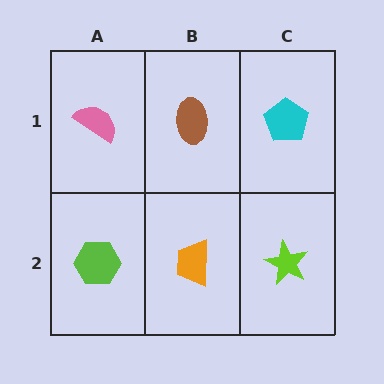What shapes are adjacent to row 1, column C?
A lime star (row 2, column C), a brown ellipse (row 1, column B).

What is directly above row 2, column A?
A pink semicircle.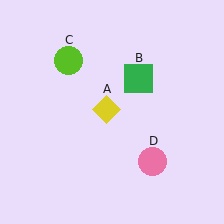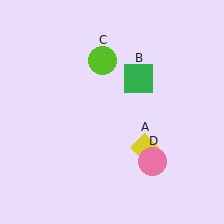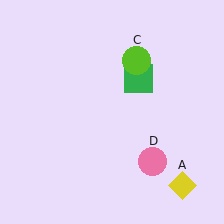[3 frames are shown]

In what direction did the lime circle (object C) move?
The lime circle (object C) moved right.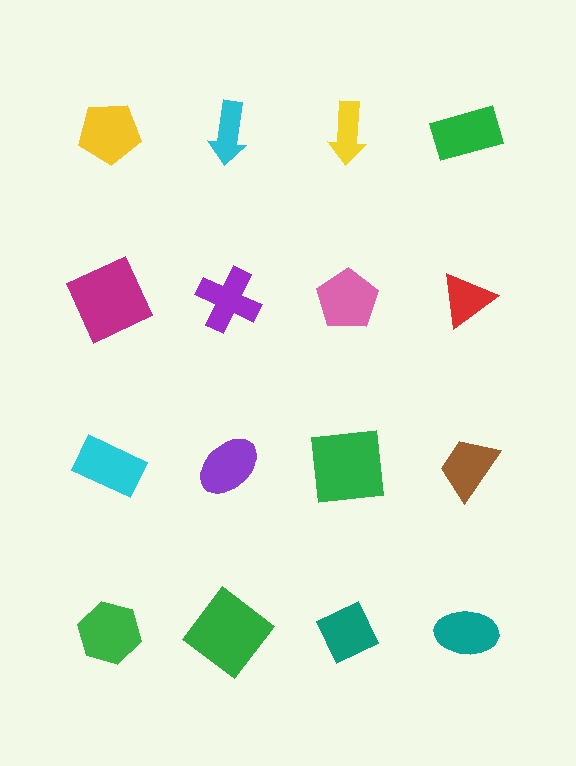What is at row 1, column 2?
A cyan arrow.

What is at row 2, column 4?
A red triangle.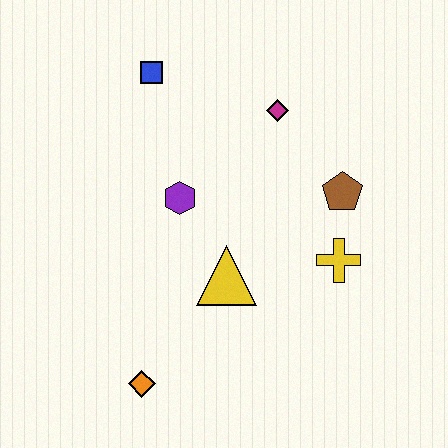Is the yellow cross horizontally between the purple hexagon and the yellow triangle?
No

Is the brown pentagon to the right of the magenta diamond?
Yes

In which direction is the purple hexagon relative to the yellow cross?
The purple hexagon is to the left of the yellow cross.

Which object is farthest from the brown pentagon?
The orange diamond is farthest from the brown pentagon.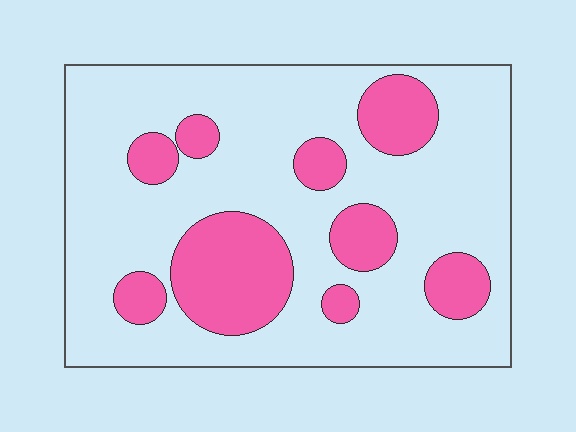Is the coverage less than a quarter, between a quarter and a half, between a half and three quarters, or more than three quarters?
Between a quarter and a half.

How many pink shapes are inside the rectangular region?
9.